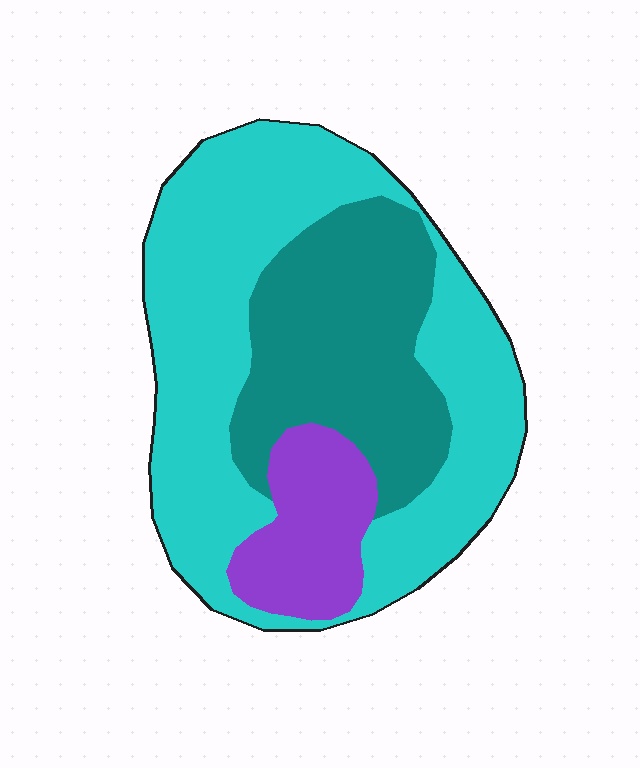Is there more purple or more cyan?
Cyan.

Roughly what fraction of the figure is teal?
Teal covers about 30% of the figure.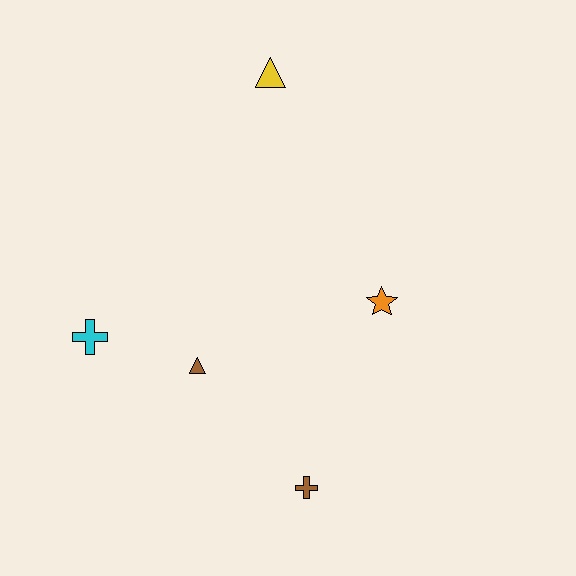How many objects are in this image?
There are 5 objects.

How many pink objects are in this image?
There are no pink objects.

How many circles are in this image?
There are no circles.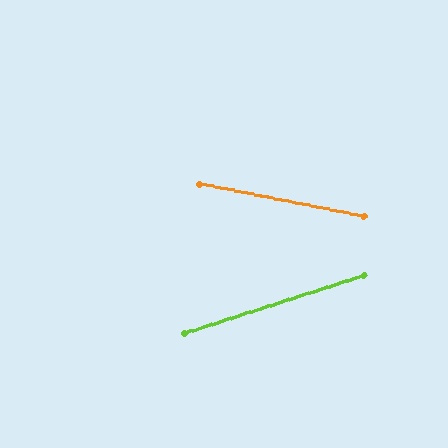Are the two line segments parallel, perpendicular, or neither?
Neither parallel nor perpendicular — they differ by about 29°.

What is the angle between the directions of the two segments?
Approximately 29 degrees.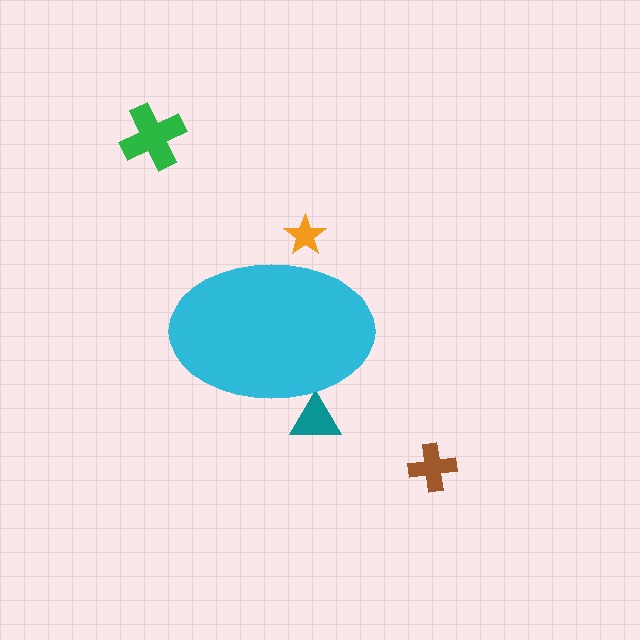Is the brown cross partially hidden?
No, the brown cross is fully visible.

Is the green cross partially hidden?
No, the green cross is fully visible.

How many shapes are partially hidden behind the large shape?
2 shapes are partially hidden.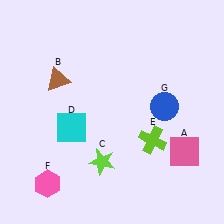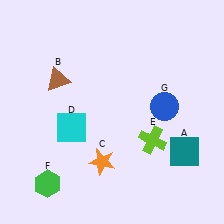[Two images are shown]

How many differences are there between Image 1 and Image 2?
There are 3 differences between the two images.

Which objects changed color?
A changed from pink to teal. C changed from lime to orange. F changed from pink to green.